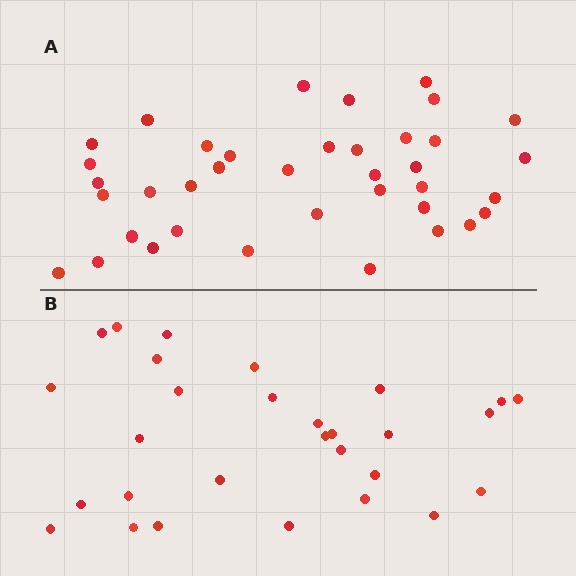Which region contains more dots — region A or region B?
Region A (the top region) has more dots.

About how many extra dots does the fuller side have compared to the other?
Region A has roughly 8 or so more dots than region B.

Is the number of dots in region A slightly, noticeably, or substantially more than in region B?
Region A has noticeably more, but not dramatically so. The ratio is roughly 1.3 to 1.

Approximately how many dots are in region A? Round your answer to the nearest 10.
About 40 dots. (The exact count is 38, which rounds to 40.)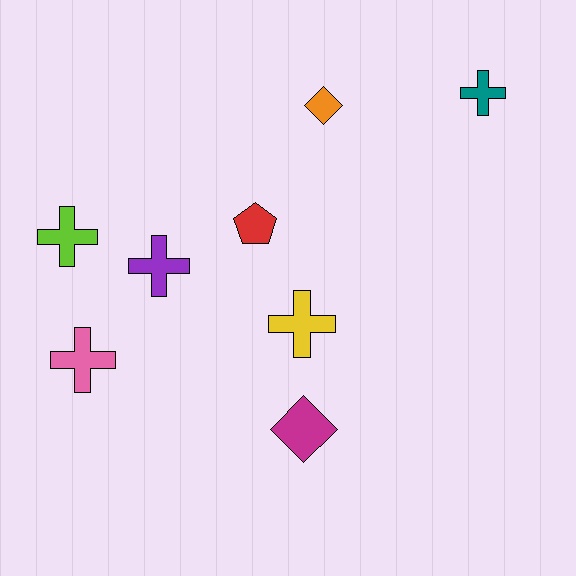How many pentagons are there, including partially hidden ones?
There is 1 pentagon.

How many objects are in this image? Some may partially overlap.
There are 8 objects.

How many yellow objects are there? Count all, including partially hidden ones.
There is 1 yellow object.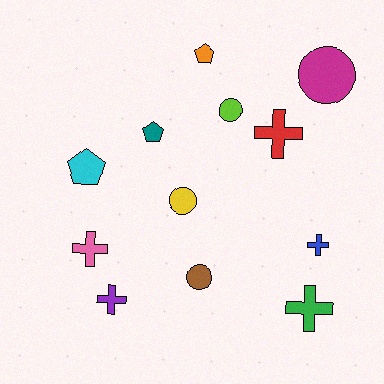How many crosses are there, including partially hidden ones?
There are 5 crosses.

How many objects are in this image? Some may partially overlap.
There are 12 objects.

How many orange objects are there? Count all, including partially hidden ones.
There is 1 orange object.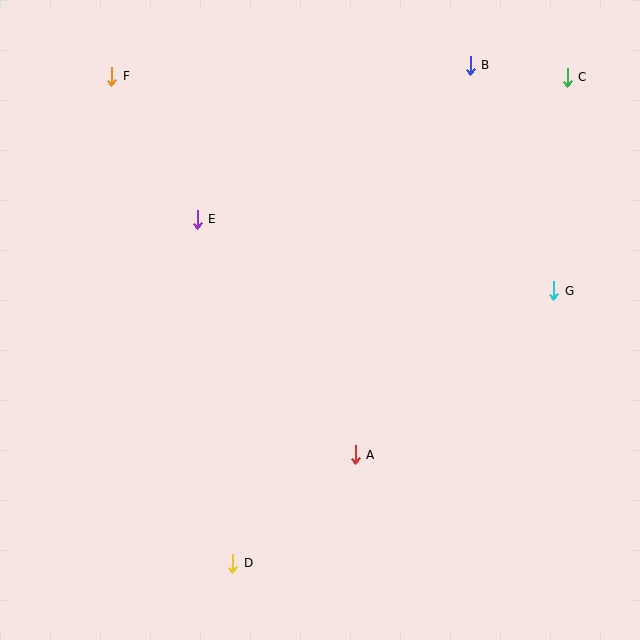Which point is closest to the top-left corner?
Point F is closest to the top-left corner.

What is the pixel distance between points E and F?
The distance between E and F is 167 pixels.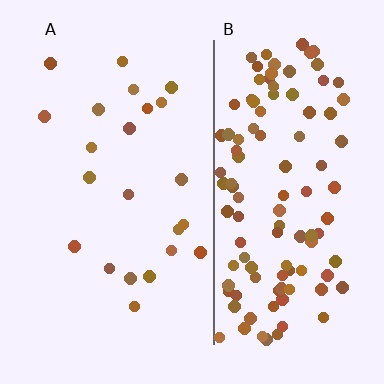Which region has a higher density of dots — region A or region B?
B (the right).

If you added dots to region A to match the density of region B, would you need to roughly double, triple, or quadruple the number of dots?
Approximately quadruple.